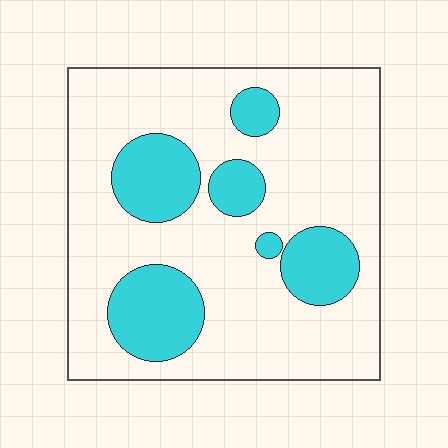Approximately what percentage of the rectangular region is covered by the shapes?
Approximately 25%.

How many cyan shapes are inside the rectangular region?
6.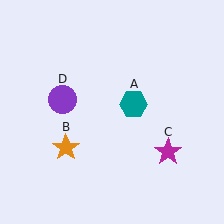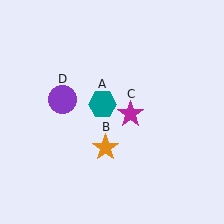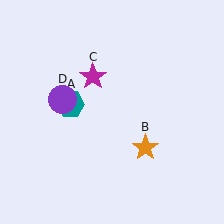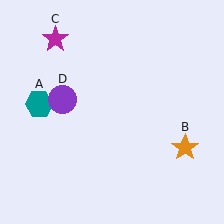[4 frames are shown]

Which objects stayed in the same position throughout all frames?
Purple circle (object D) remained stationary.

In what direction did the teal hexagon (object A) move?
The teal hexagon (object A) moved left.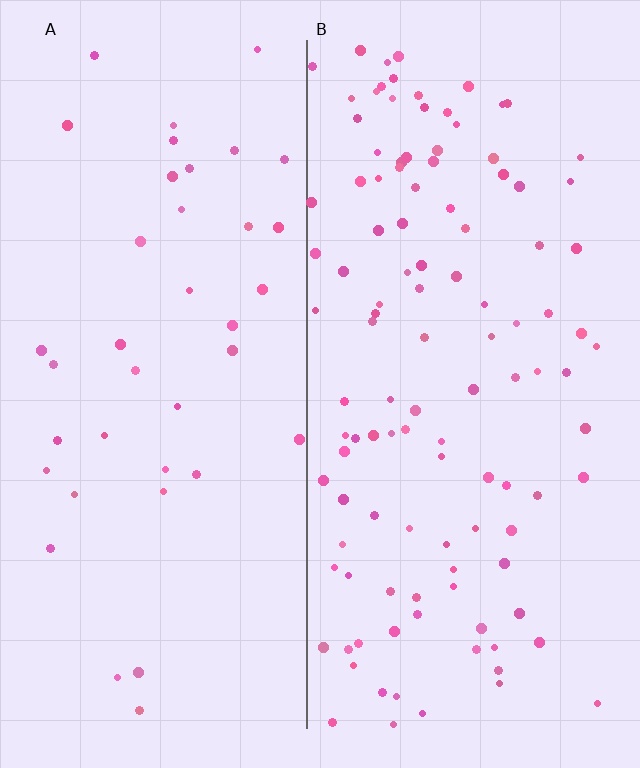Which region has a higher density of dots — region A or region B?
B (the right).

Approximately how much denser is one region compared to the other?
Approximately 2.9× — region B over region A.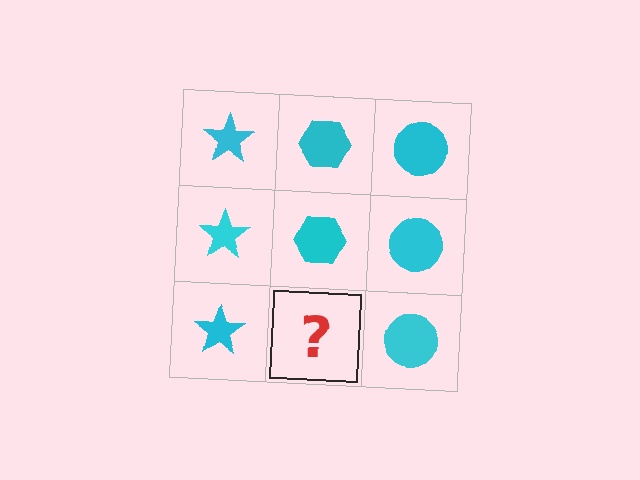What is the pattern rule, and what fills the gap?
The rule is that each column has a consistent shape. The gap should be filled with a cyan hexagon.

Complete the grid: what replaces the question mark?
The question mark should be replaced with a cyan hexagon.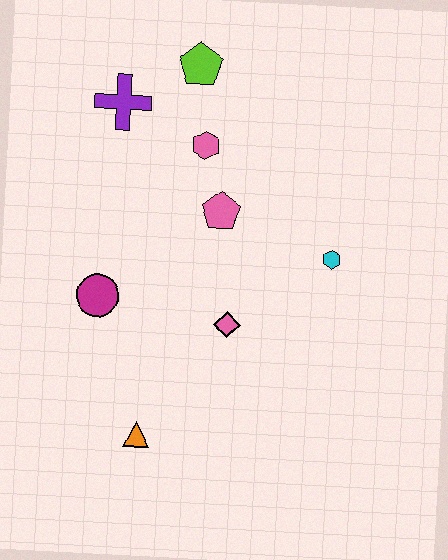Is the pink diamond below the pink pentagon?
Yes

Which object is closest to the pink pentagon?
The pink hexagon is closest to the pink pentagon.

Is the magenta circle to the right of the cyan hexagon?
No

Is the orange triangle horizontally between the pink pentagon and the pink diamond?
No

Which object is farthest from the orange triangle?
The lime pentagon is farthest from the orange triangle.